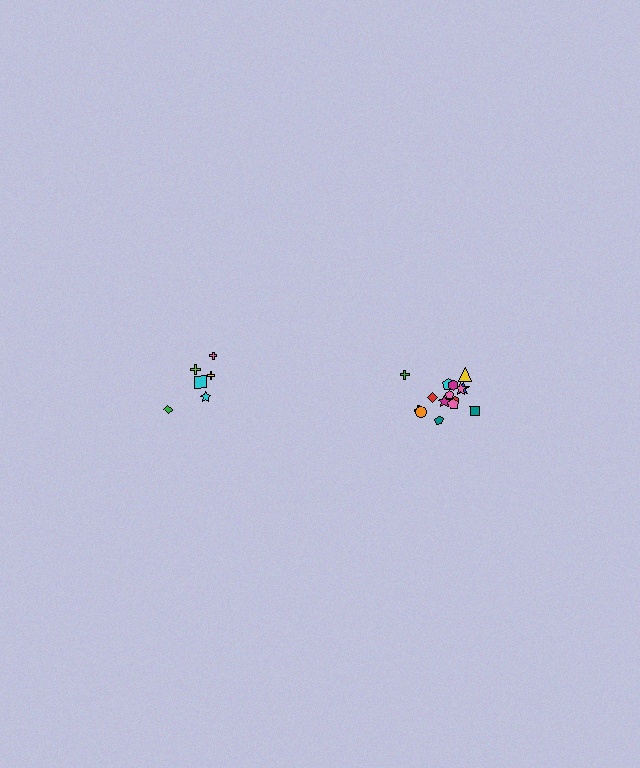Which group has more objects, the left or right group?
The right group.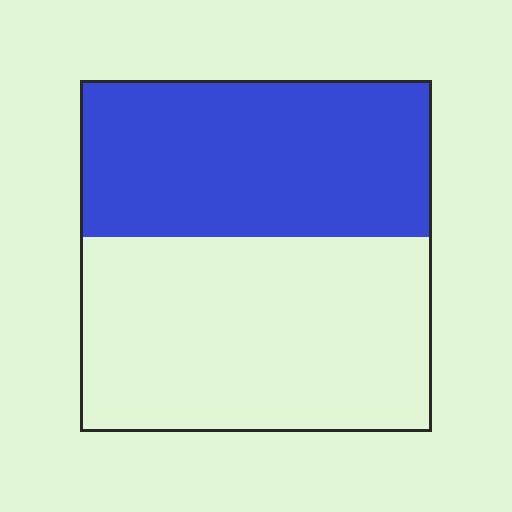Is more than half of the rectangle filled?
No.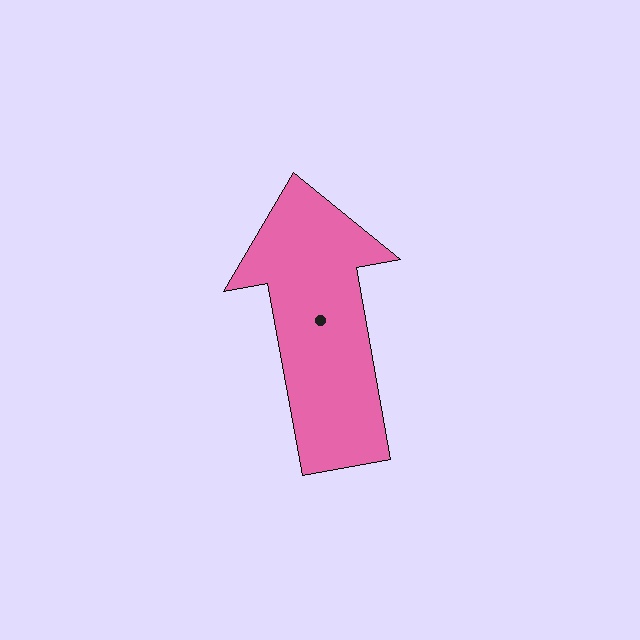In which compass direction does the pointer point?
North.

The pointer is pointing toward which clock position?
Roughly 12 o'clock.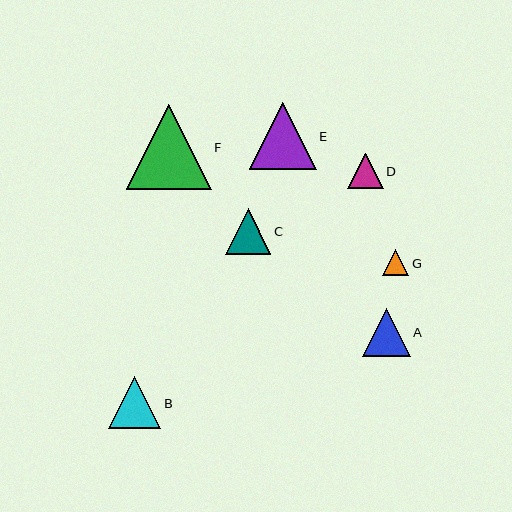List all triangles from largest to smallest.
From largest to smallest: F, E, B, A, C, D, G.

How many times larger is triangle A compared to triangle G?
Triangle A is approximately 1.9 times the size of triangle G.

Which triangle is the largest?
Triangle F is the largest with a size of approximately 85 pixels.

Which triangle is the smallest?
Triangle G is the smallest with a size of approximately 26 pixels.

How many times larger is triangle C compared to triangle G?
Triangle C is approximately 1.8 times the size of triangle G.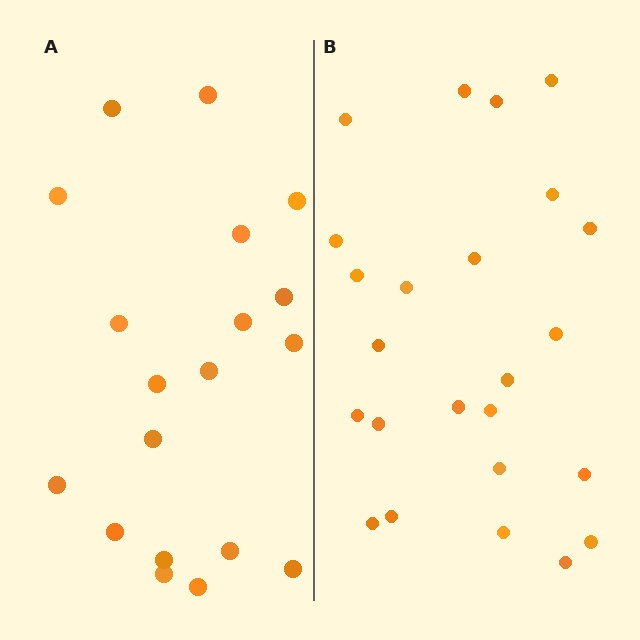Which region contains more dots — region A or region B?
Region B (the right region) has more dots.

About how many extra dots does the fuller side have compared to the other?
Region B has about 5 more dots than region A.